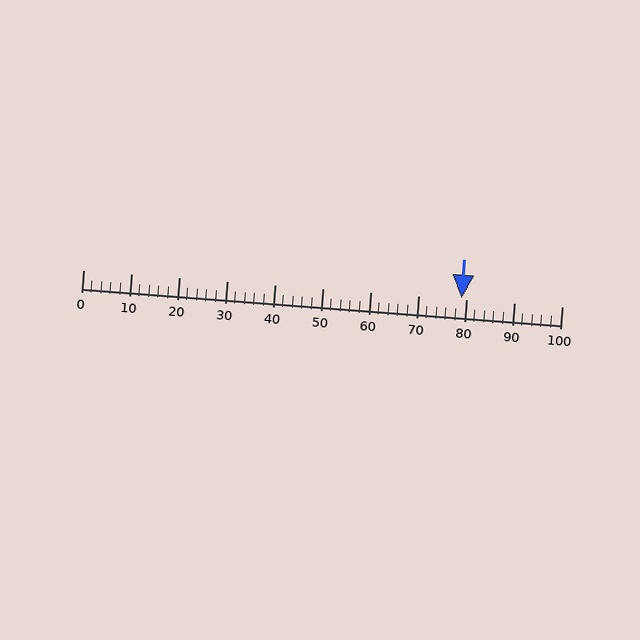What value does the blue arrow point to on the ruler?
The blue arrow points to approximately 79.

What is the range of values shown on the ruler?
The ruler shows values from 0 to 100.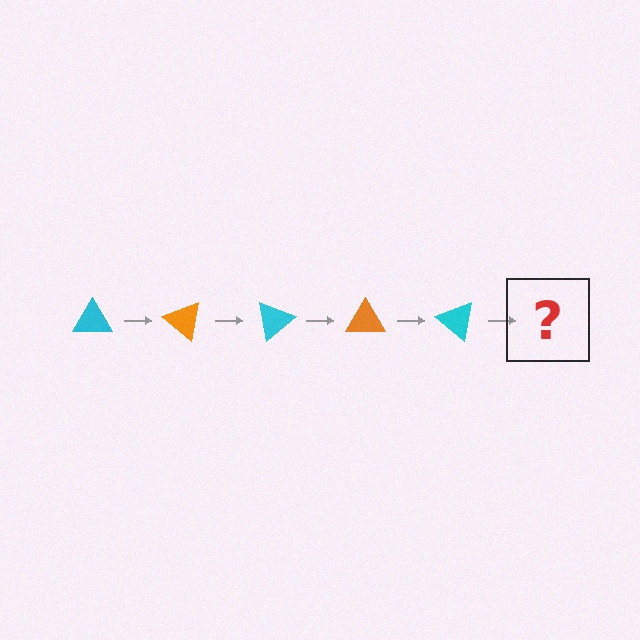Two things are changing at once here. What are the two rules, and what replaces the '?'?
The two rules are that it rotates 40 degrees each step and the color cycles through cyan and orange. The '?' should be an orange triangle, rotated 200 degrees from the start.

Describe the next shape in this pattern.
It should be an orange triangle, rotated 200 degrees from the start.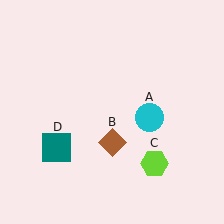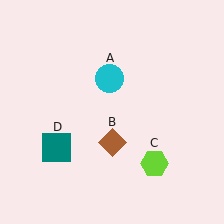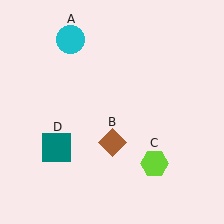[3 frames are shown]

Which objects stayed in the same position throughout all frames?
Brown diamond (object B) and lime hexagon (object C) and teal square (object D) remained stationary.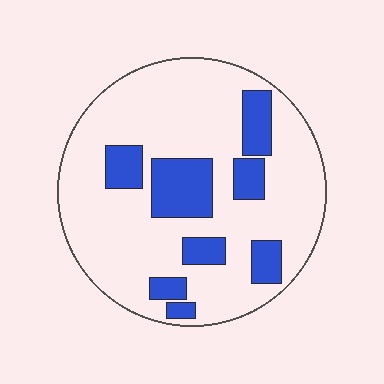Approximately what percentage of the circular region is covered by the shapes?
Approximately 20%.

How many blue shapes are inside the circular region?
8.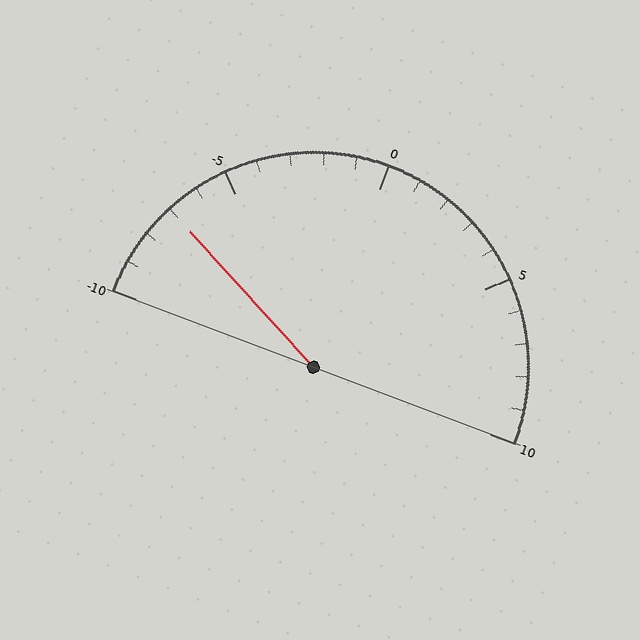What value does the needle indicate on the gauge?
The needle indicates approximately -7.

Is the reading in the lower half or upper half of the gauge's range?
The reading is in the lower half of the range (-10 to 10).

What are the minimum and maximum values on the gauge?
The gauge ranges from -10 to 10.